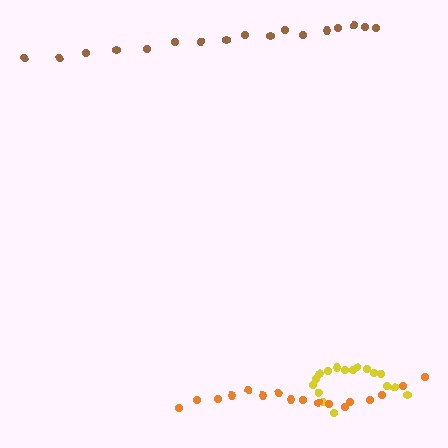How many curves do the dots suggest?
There are 3 distinct paths.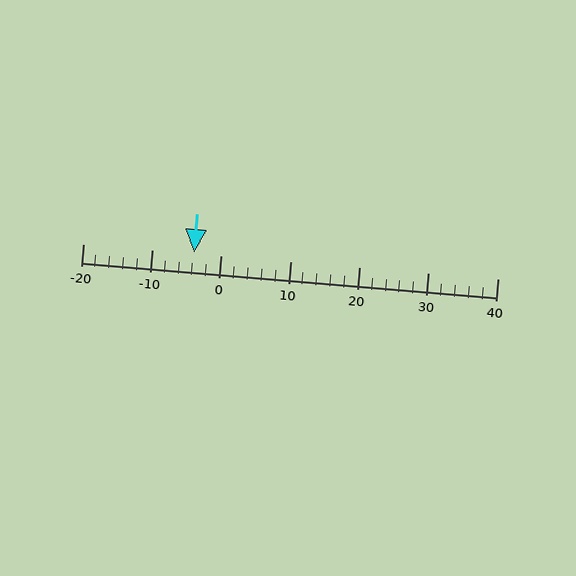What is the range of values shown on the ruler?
The ruler shows values from -20 to 40.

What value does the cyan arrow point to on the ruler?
The cyan arrow points to approximately -4.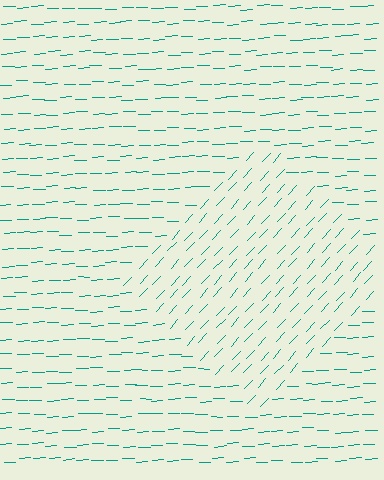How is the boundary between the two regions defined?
The boundary is defined purely by a change in line orientation (approximately 45 degrees difference). All lines are the same color and thickness.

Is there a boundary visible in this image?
Yes, there is a texture boundary formed by a change in line orientation.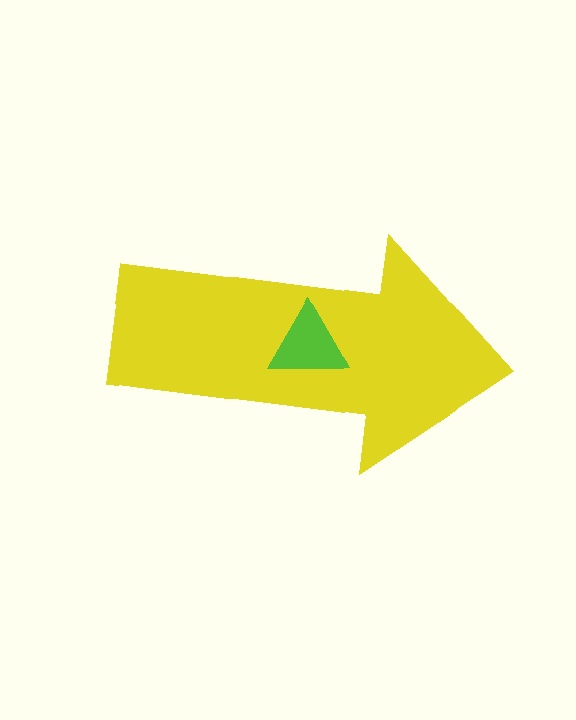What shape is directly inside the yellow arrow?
The lime triangle.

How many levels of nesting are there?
2.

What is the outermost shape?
The yellow arrow.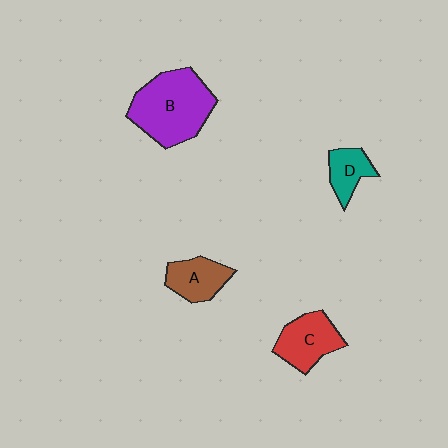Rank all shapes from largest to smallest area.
From largest to smallest: B (purple), C (red), A (brown), D (teal).